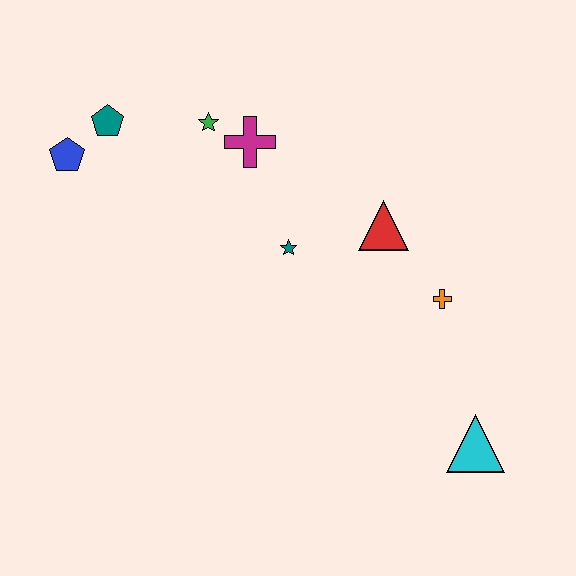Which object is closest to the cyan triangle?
The orange cross is closest to the cyan triangle.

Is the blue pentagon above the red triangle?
Yes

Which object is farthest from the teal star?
The cyan triangle is farthest from the teal star.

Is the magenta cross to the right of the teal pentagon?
Yes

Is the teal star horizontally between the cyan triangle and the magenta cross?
Yes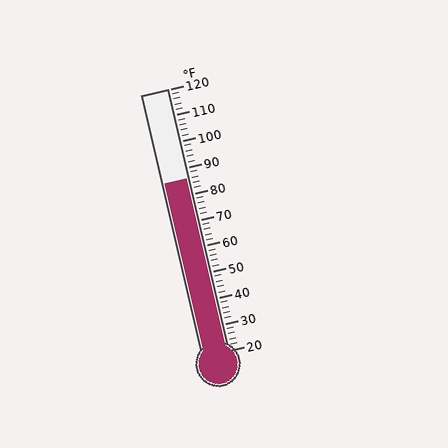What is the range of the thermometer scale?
The thermometer scale ranges from 20°F to 120°F.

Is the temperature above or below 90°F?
The temperature is below 90°F.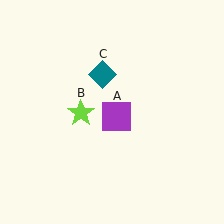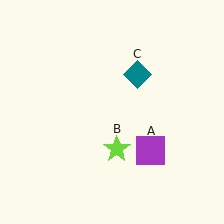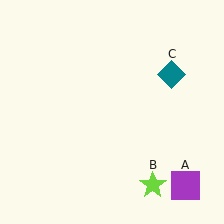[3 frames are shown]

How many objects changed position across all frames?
3 objects changed position: purple square (object A), lime star (object B), teal diamond (object C).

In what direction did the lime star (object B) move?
The lime star (object B) moved down and to the right.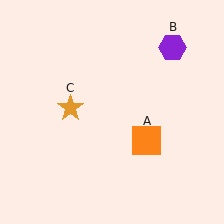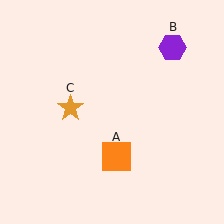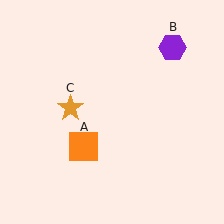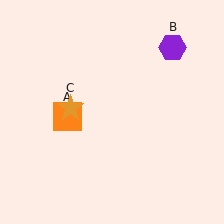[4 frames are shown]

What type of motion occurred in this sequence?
The orange square (object A) rotated clockwise around the center of the scene.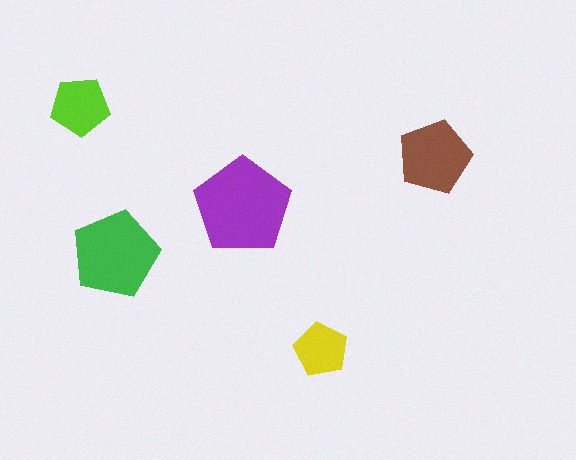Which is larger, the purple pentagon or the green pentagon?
The purple one.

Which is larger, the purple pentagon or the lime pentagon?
The purple one.